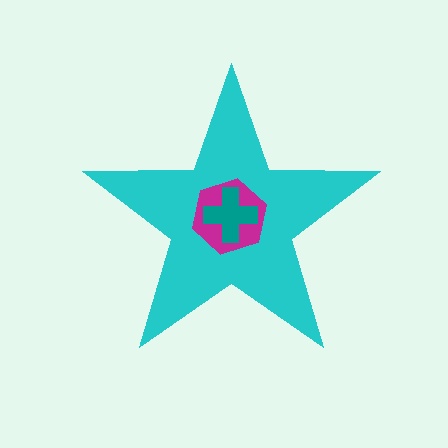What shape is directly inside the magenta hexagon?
The teal cross.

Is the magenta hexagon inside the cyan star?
Yes.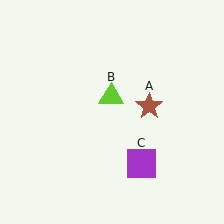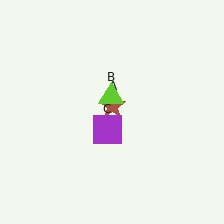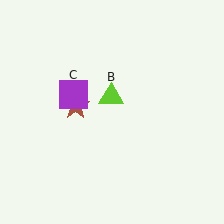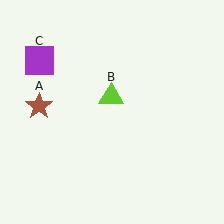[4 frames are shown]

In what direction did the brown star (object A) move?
The brown star (object A) moved left.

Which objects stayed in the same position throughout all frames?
Lime triangle (object B) remained stationary.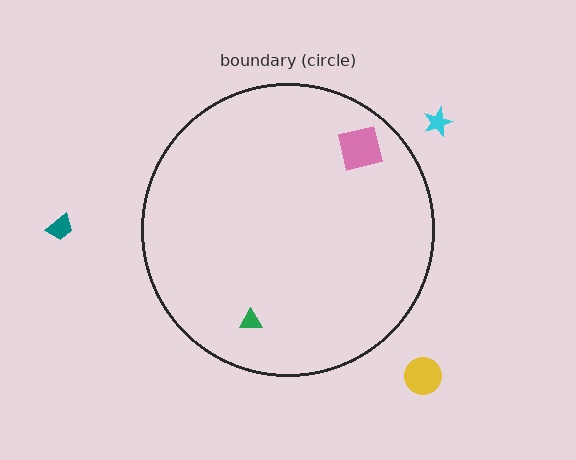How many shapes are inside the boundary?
2 inside, 3 outside.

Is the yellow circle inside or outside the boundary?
Outside.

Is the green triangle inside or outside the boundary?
Inside.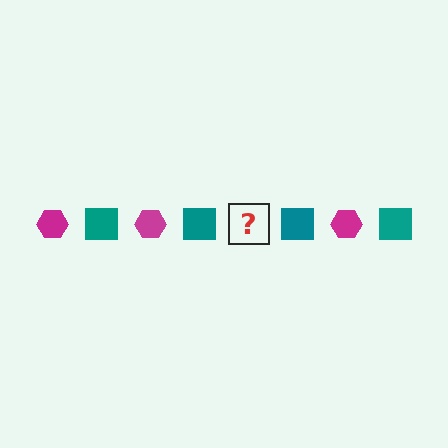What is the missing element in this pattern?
The missing element is a magenta hexagon.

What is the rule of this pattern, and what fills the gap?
The rule is that the pattern alternates between magenta hexagon and teal square. The gap should be filled with a magenta hexagon.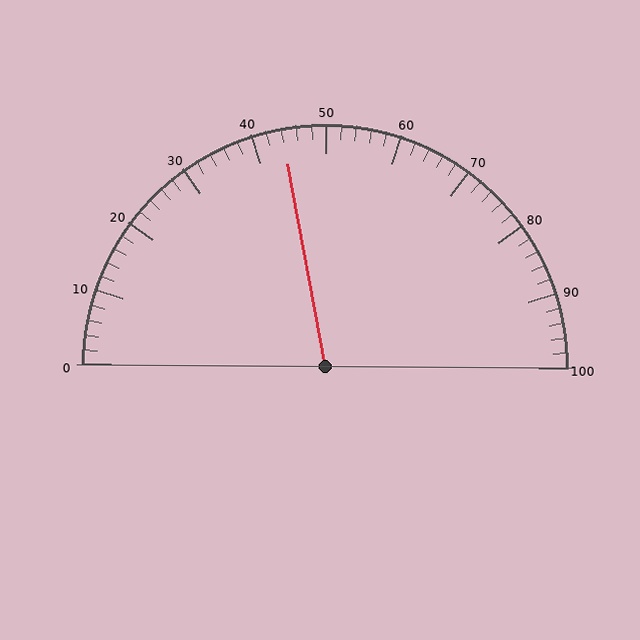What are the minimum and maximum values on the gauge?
The gauge ranges from 0 to 100.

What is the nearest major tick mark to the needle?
The nearest major tick mark is 40.